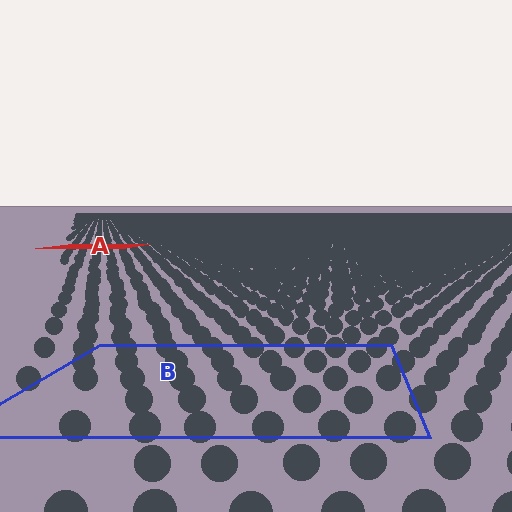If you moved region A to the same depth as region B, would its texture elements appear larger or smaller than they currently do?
They would appear larger. At a closer depth, the same texture elements are projected at a bigger on-screen size.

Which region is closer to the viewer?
Region B is closer. The texture elements there are larger and more spread out.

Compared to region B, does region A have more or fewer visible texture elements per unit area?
Region A has more texture elements per unit area — they are packed more densely because it is farther away.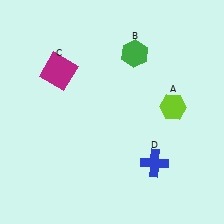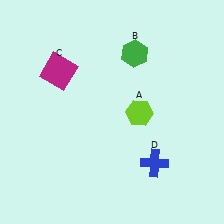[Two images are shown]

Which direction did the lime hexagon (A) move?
The lime hexagon (A) moved left.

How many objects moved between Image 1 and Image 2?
1 object moved between the two images.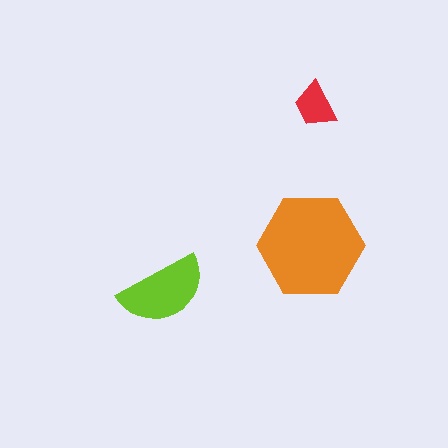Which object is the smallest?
The red trapezoid.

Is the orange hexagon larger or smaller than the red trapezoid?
Larger.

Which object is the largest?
The orange hexagon.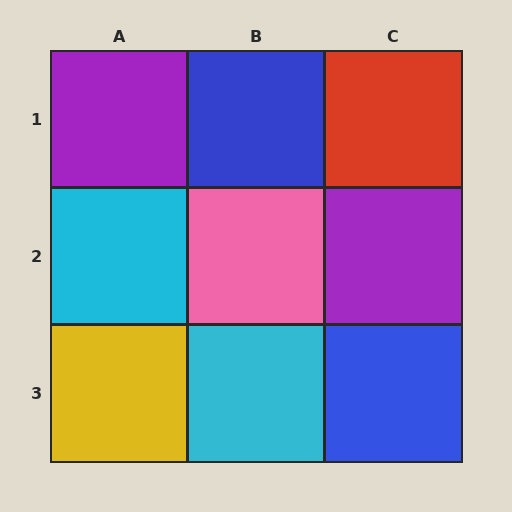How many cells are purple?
2 cells are purple.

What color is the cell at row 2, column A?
Cyan.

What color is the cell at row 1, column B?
Blue.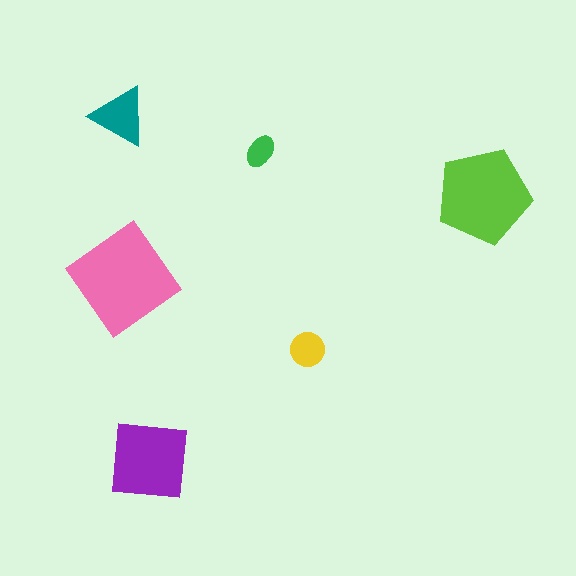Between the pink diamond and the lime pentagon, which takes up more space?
The pink diamond.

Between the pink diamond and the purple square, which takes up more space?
The pink diamond.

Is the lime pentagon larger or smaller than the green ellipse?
Larger.